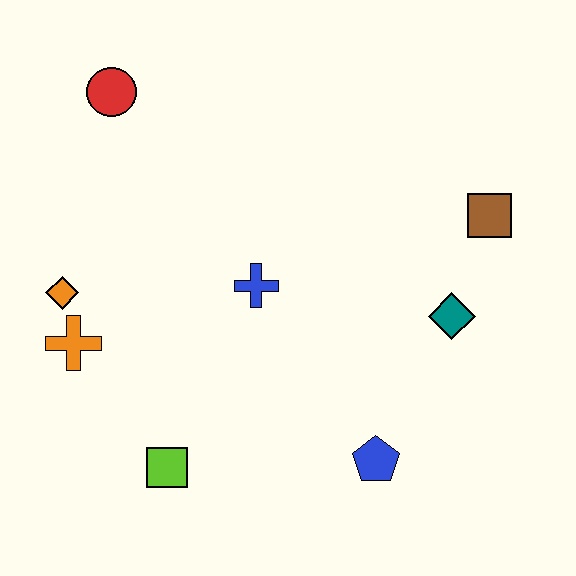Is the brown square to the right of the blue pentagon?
Yes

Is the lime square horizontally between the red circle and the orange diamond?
No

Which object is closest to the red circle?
The orange diamond is closest to the red circle.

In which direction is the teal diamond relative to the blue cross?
The teal diamond is to the right of the blue cross.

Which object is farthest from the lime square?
The brown square is farthest from the lime square.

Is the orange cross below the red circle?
Yes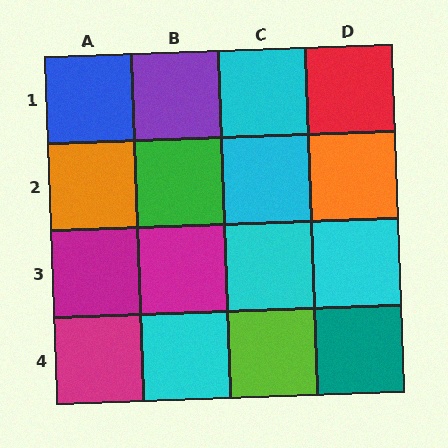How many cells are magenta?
3 cells are magenta.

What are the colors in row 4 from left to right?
Magenta, cyan, lime, teal.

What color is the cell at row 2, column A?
Orange.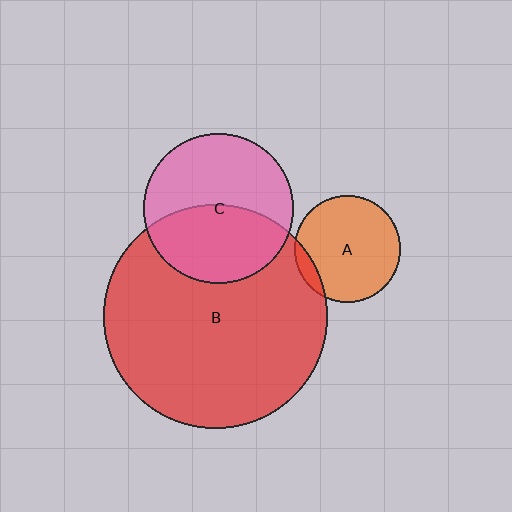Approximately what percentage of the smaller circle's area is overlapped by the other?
Approximately 10%.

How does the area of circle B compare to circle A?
Approximately 4.4 times.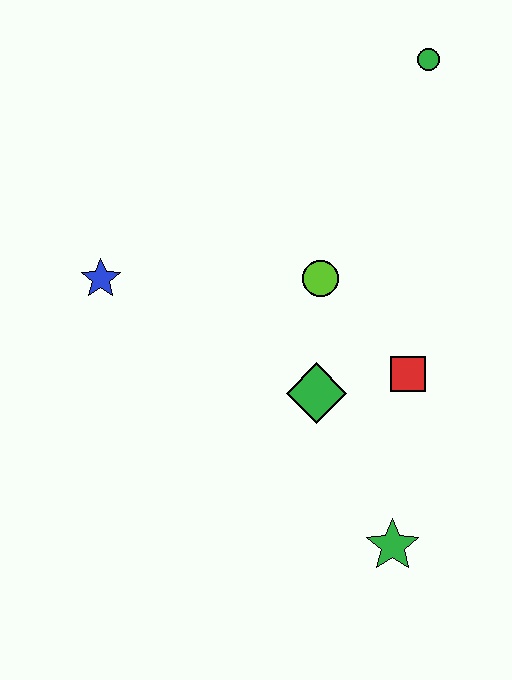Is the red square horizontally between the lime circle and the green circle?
Yes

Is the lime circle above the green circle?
No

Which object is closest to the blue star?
The lime circle is closest to the blue star.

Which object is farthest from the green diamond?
The green circle is farthest from the green diamond.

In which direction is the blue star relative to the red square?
The blue star is to the left of the red square.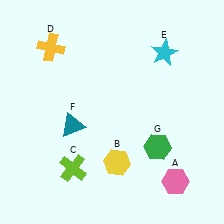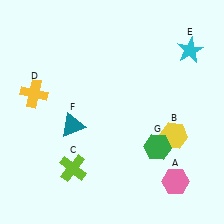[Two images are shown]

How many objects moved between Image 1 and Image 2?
3 objects moved between the two images.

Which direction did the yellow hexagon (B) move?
The yellow hexagon (B) moved right.